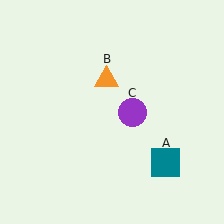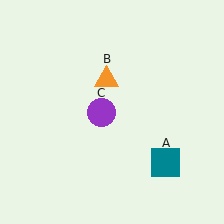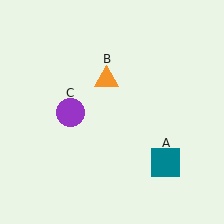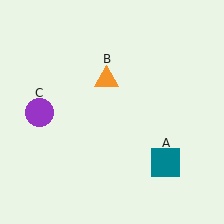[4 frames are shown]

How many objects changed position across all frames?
1 object changed position: purple circle (object C).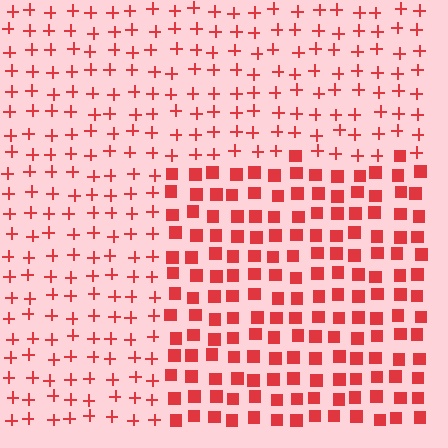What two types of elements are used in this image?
The image uses squares inside the rectangle region and plus signs outside it.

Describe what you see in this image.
The image is filled with small red elements arranged in a uniform grid. A rectangle-shaped region contains squares, while the surrounding area contains plus signs. The boundary is defined purely by the change in element shape.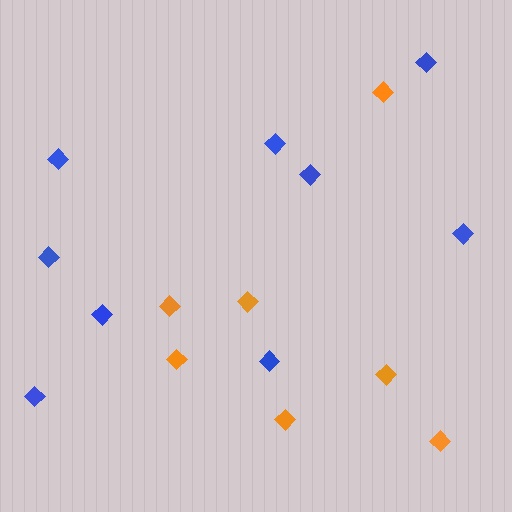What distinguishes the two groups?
There are 2 groups: one group of blue diamonds (9) and one group of orange diamonds (7).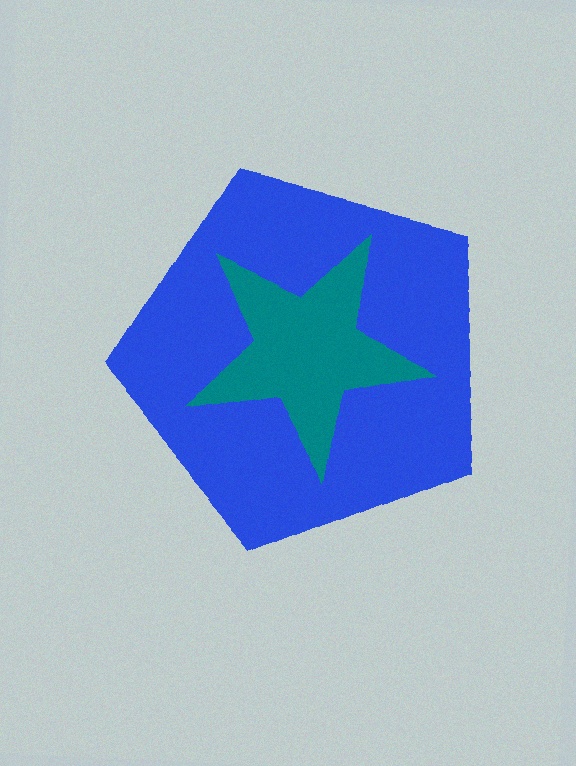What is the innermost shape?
The teal star.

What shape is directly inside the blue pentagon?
The teal star.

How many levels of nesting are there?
2.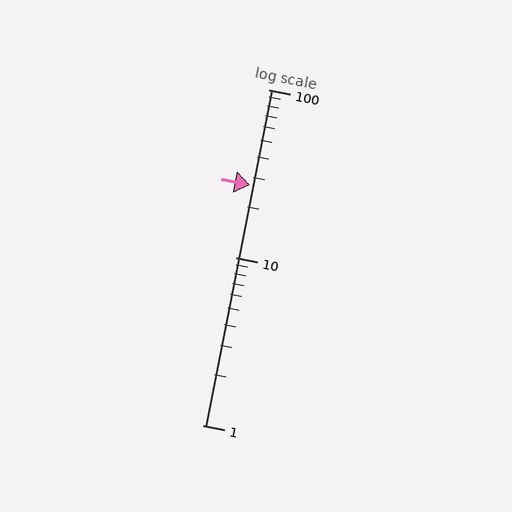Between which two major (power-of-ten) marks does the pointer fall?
The pointer is between 10 and 100.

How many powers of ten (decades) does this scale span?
The scale spans 2 decades, from 1 to 100.